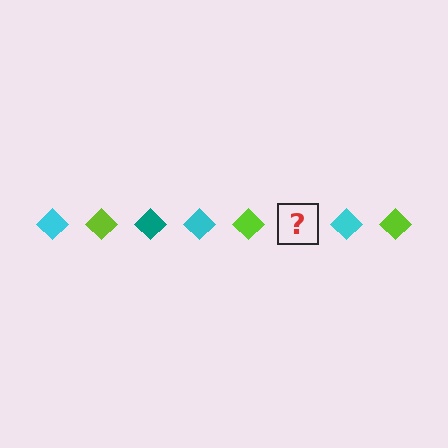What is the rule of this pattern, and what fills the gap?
The rule is that the pattern cycles through cyan, lime, teal diamonds. The gap should be filled with a teal diamond.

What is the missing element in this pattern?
The missing element is a teal diamond.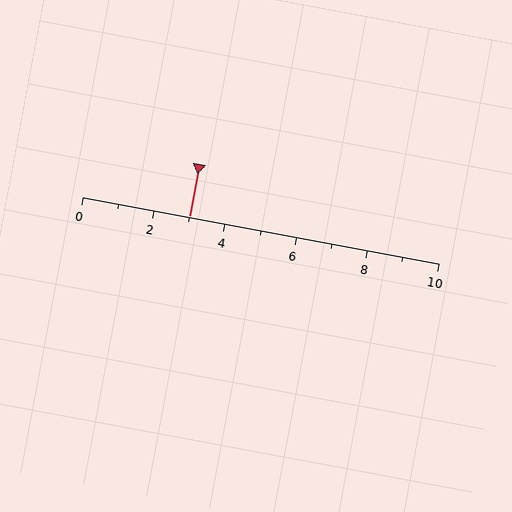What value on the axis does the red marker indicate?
The marker indicates approximately 3.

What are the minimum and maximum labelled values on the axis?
The axis runs from 0 to 10.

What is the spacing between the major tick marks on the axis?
The major ticks are spaced 2 apart.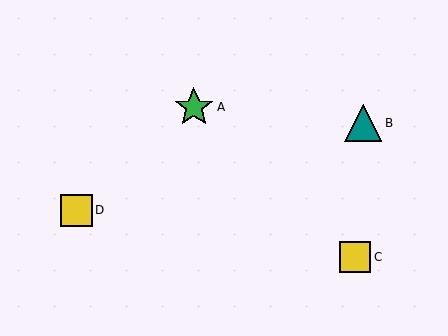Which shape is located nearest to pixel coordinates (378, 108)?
The teal triangle (labeled B) at (363, 123) is nearest to that location.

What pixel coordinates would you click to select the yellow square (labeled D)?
Click at (76, 210) to select the yellow square D.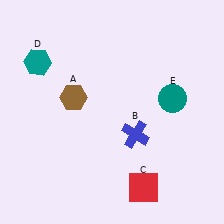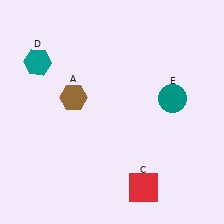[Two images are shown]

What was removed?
The blue cross (B) was removed in Image 2.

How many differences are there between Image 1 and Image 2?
There is 1 difference between the two images.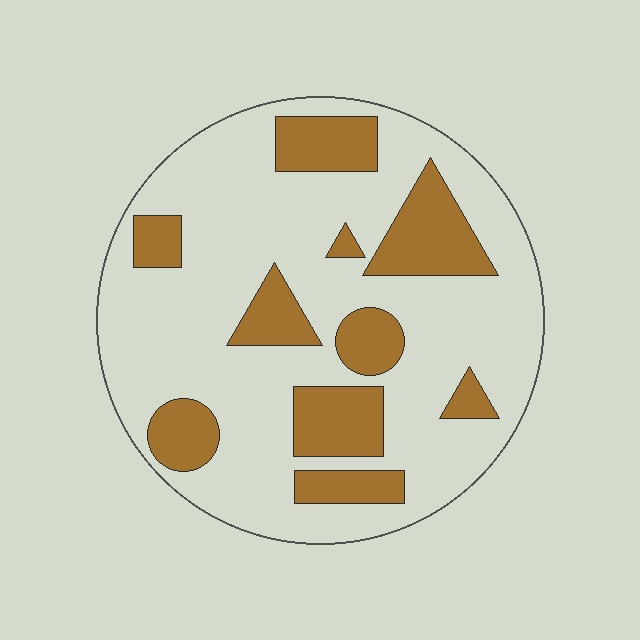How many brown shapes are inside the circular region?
10.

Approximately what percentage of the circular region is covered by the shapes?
Approximately 25%.